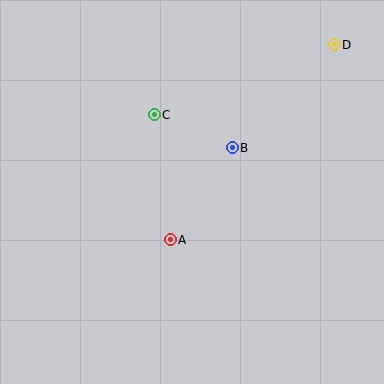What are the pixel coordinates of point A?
Point A is at (170, 240).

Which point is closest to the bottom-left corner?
Point A is closest to the bottom-left corner.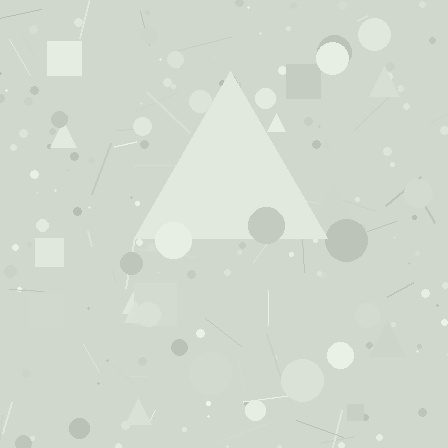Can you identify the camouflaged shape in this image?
The camouflaged shape is a triangle.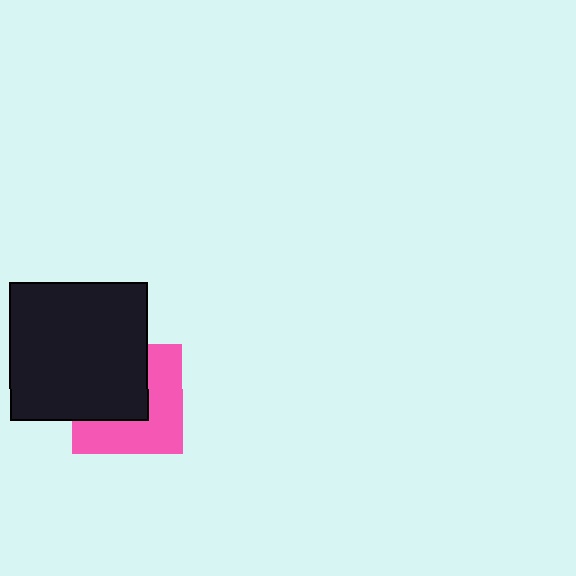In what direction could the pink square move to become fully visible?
The pink square could move toward the lower-right. That would shift it out from behind the black square entirely.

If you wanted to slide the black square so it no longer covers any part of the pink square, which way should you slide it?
Slide it toward the upper-left — that is the most direct way to separate the two shapes.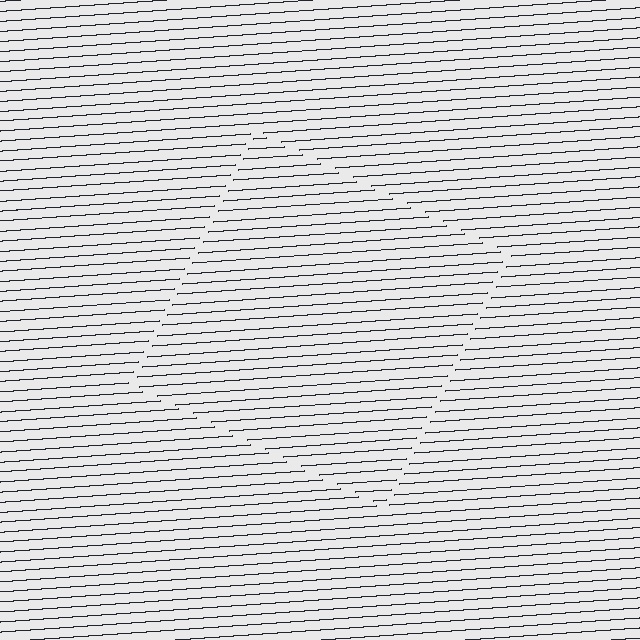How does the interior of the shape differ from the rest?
The interior of the shape contains the same grating, shifted by half a period — the contour is defined by the phase discontinuity where line-ends from the inner and outer gratings abut.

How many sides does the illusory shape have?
4 sides — the line-ends trace a square.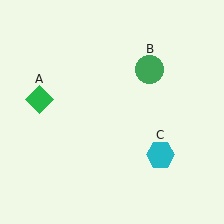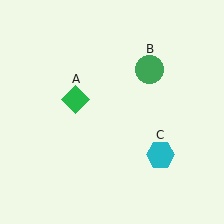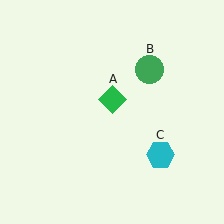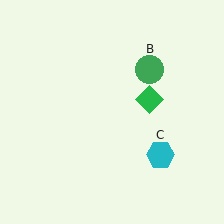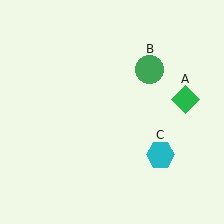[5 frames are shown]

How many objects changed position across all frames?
1 object changed position: green diamond (object A).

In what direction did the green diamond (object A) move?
The green diamond (object A) moved right.